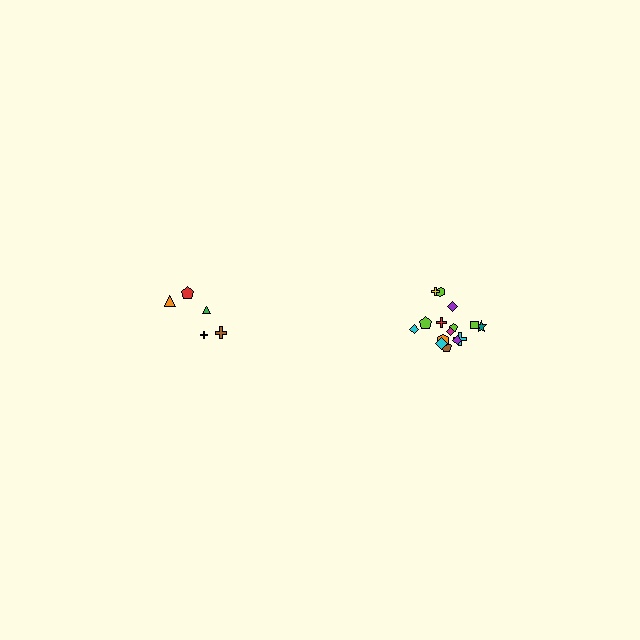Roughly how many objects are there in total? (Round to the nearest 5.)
Roughly 20 objects in total.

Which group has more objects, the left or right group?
The right group.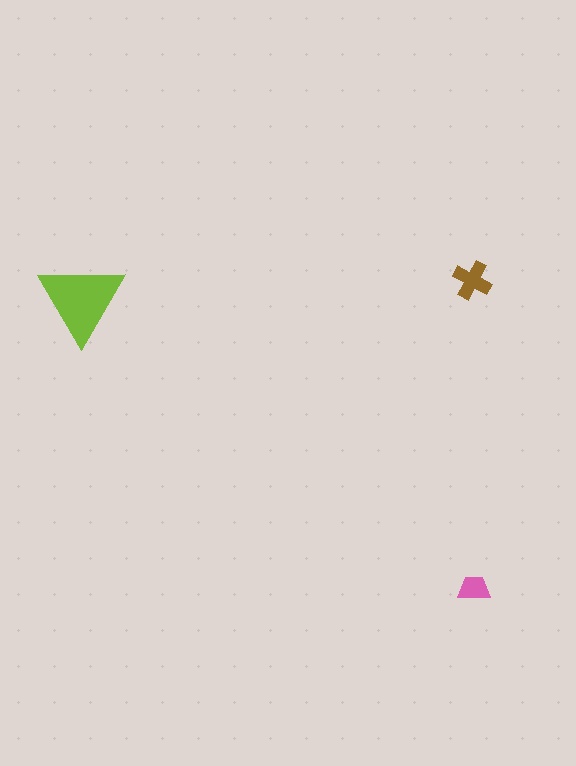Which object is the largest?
The lime triangle.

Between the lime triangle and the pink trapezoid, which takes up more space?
The lime triangle.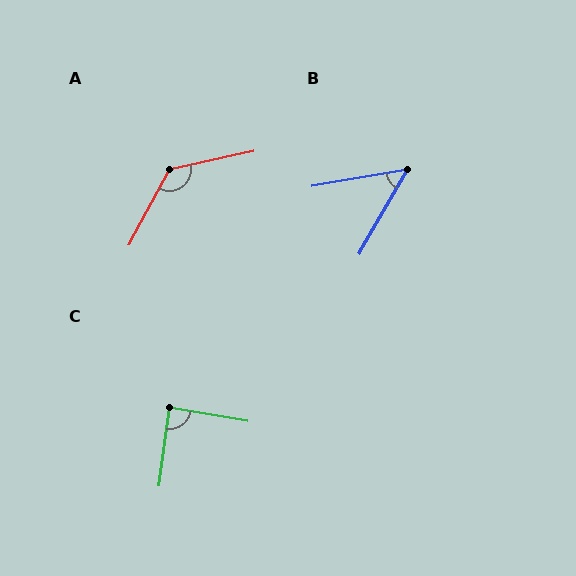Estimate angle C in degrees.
Approximately 87 degrees.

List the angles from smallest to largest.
B (50°), C (87°), A (130°).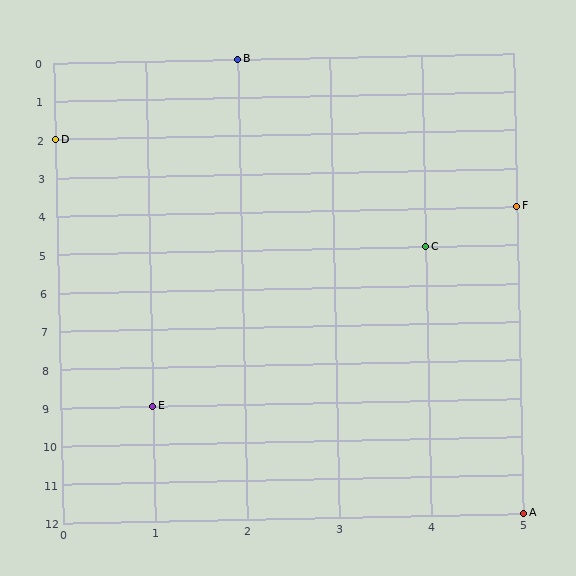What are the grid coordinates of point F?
Point F is at grid coordinates (5, 4).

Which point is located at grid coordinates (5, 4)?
Point F is at (5, 4).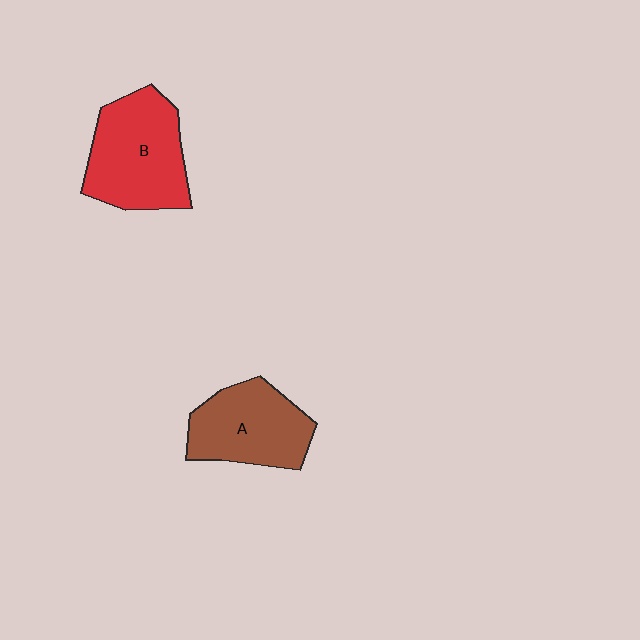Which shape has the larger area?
Shape B (red).